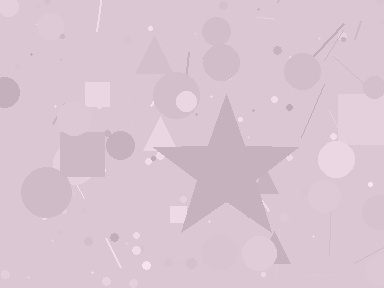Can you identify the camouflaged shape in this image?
The camouflaged shape is a star.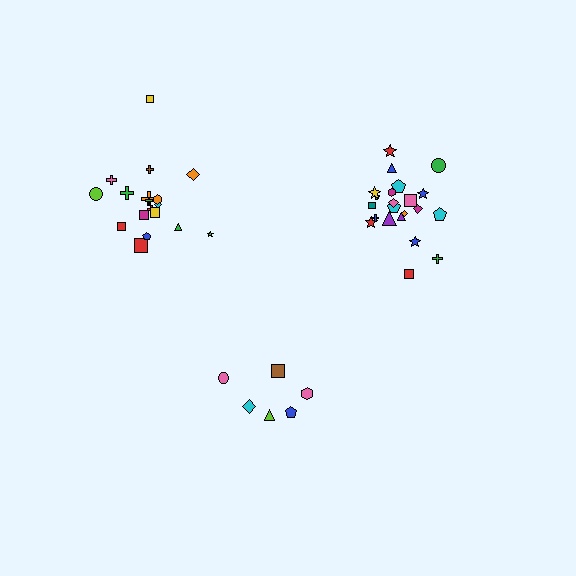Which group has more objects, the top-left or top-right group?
The top-right group.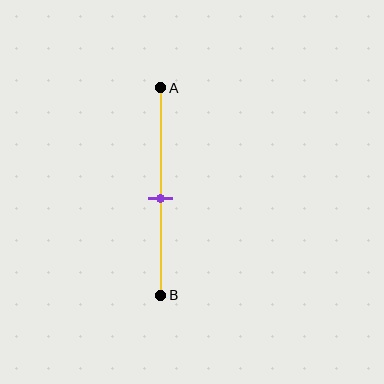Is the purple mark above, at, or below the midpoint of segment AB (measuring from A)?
The purple mark is below the midpoint of segment AB.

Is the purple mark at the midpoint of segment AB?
No, the mark is at about 55% from A, not at the 50% midpoint.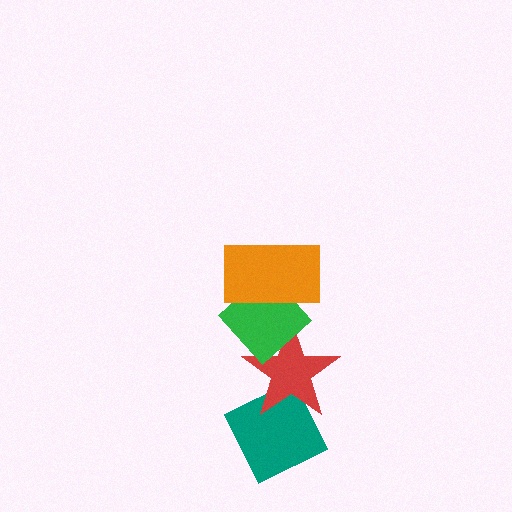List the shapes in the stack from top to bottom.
From top to bottom: the orange rectangle, the green diamond, the red star, the teal diamond.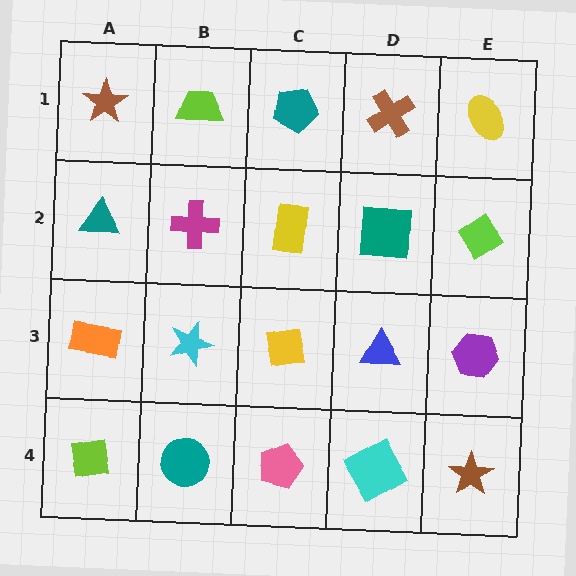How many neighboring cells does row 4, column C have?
3.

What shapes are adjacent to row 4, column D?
A blue triangle (row 3, column D), a pink pentagon (row 4, column C), a brown star (row 4, column E).